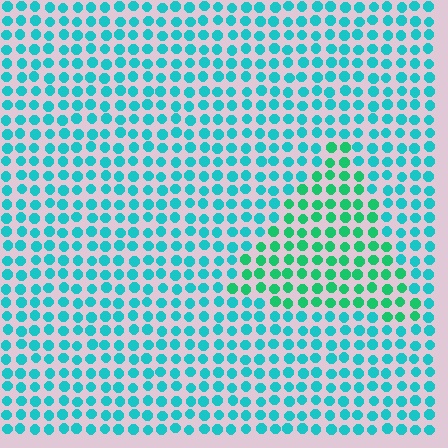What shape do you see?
I see a triangle.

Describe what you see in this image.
The image is filled with small cyan elements in a uniform arrangement. A triangle-shaped region is visible where the elements are tinted to a slightly different hue, forming a subtle color boundary.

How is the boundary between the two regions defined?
The boundary is defined purely by a slight shift in hue (about 32 degrees). Spacing, size, and orientation are identical on both sides.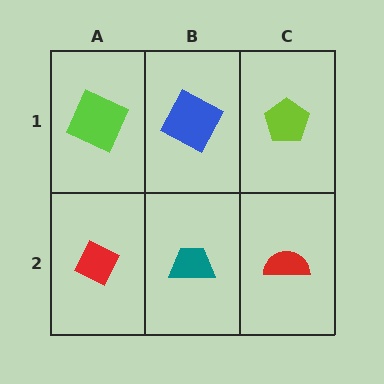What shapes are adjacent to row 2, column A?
A lime square (row 1, column A), a teal trapezoid (row 2, column B).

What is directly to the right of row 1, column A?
A blue square.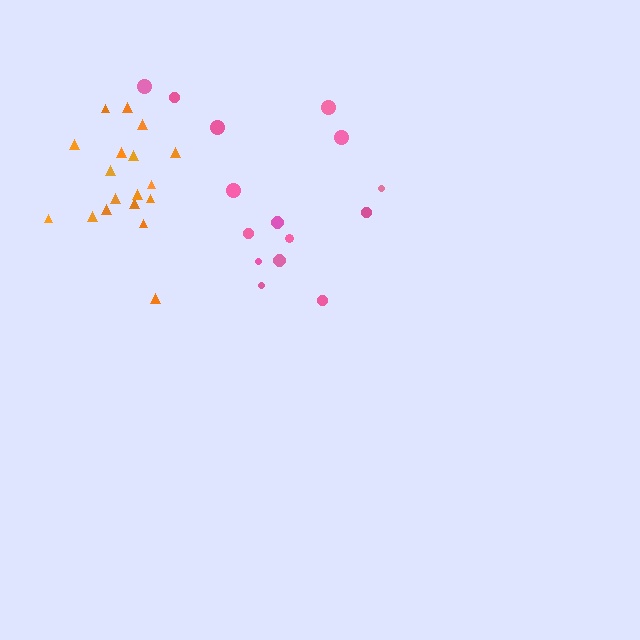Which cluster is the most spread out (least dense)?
Pink.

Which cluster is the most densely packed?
Orange.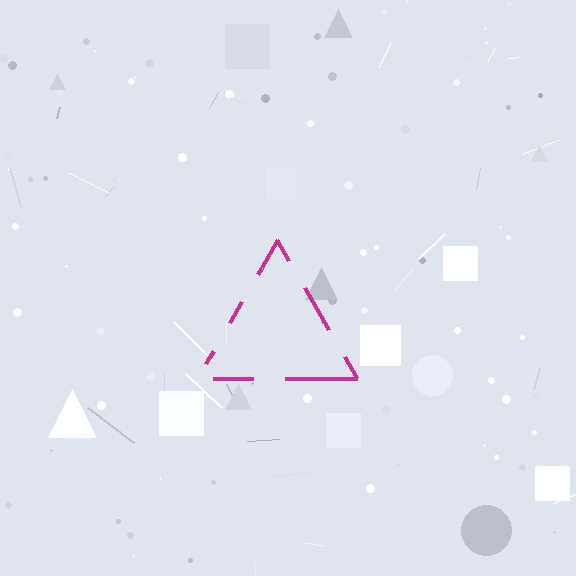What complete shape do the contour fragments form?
The contour fragments form a triangle.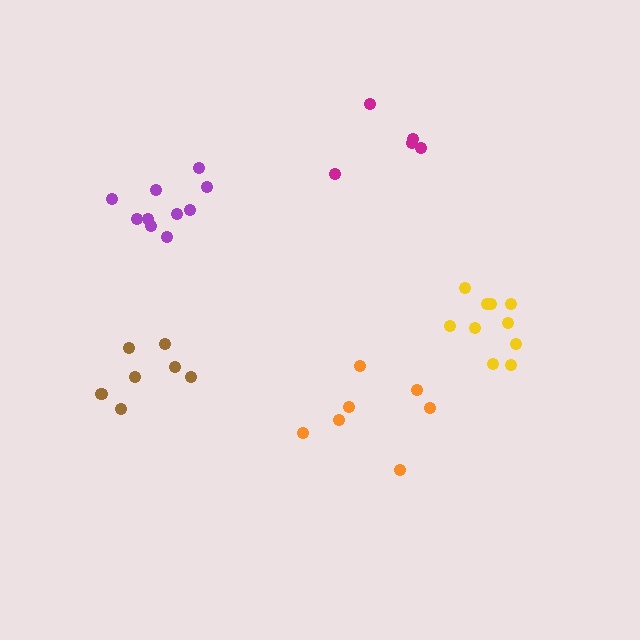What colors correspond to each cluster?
The clusters are colored: orange, purple, magenta, brown, yellow.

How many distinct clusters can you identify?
There are 5 distinct clusters.